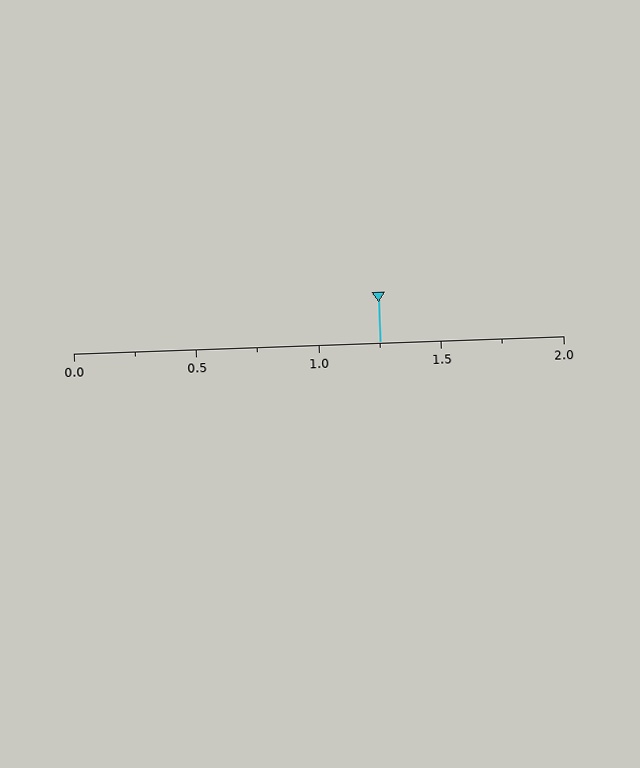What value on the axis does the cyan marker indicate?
The marker indicates approximately 1.25.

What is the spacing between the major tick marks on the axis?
The major ticks are spaced 0.5 apart.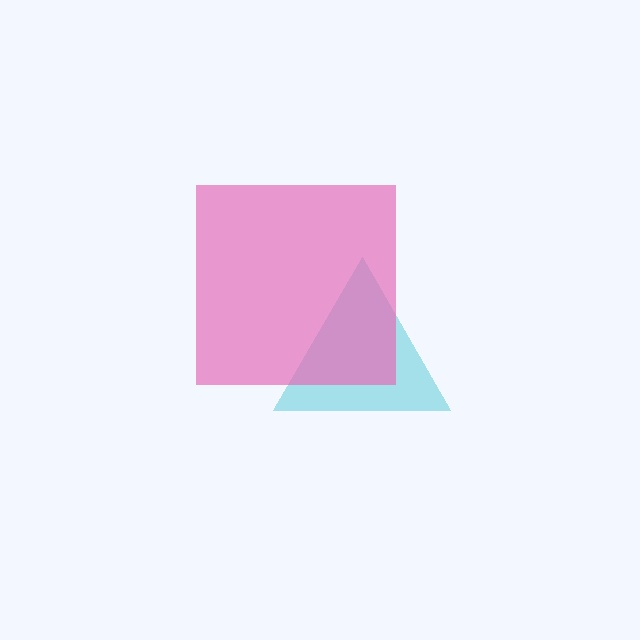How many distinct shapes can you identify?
There are 2 distinct shapes: a cyan triangle, a pink square.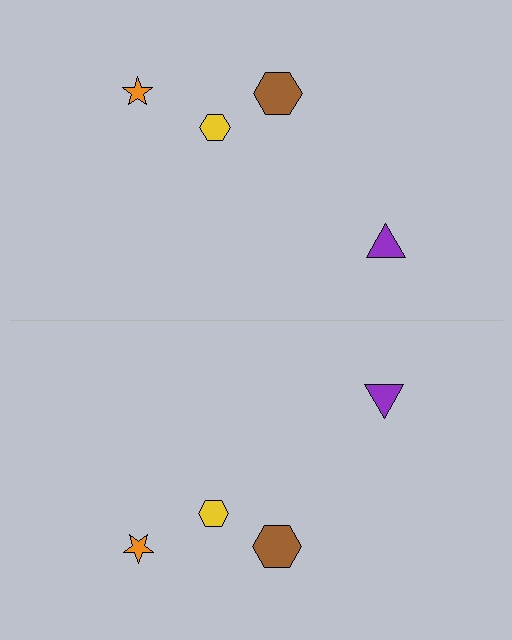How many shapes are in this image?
There are 8 shapes in this image.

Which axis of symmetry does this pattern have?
The pattern has a horizontal axis of symmetry running through the center of the image.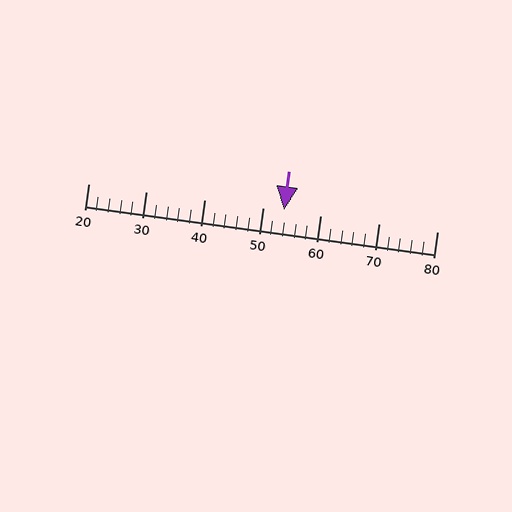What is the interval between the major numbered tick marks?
The major tick marks are spaced 10 units apart.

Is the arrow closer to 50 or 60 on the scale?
The arrow is closer to 50.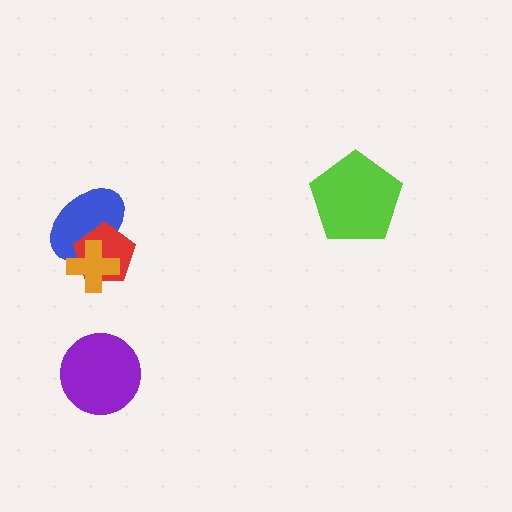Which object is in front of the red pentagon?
The orange cross is in front of the red pentagon.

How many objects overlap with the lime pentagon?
0 objects overlap with the lime pentagon.